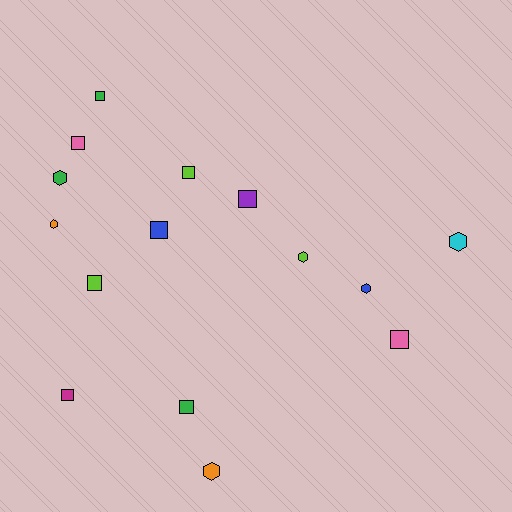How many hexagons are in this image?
There are 6 hexagons.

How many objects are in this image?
There are 15 objects.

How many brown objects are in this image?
There are no brown objects.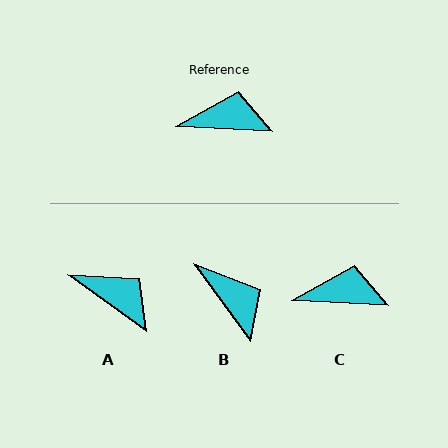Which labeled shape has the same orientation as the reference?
C.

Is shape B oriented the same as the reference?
No, it is off by about 51 degrees.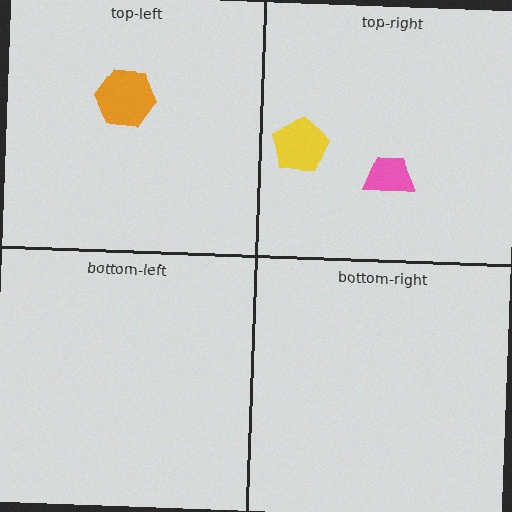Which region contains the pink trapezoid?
The top-right region.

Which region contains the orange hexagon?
The top-left region.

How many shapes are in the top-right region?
2.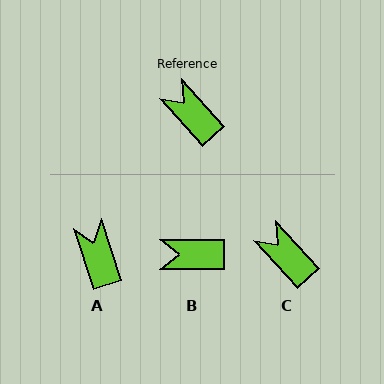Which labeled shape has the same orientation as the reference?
C.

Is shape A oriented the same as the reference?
No, it is off by about 24 degrees.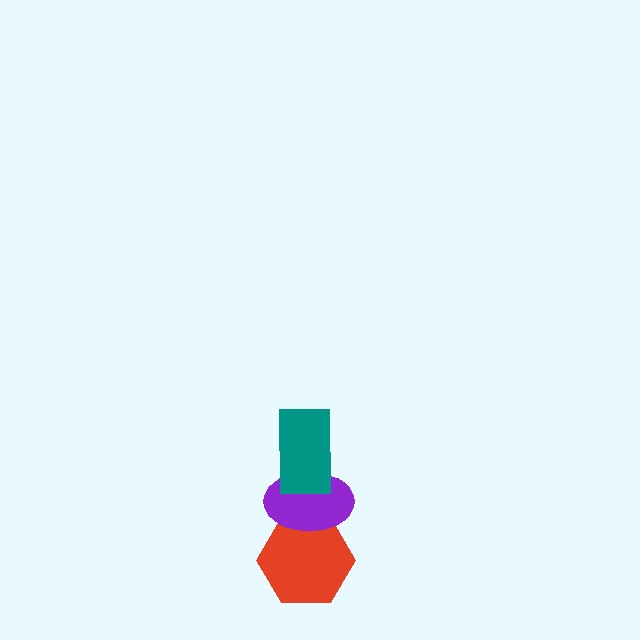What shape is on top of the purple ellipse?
The teal rectangle is on top of the purple ellipse.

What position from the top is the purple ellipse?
The purple ellipse is 2nd from the top.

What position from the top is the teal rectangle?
The teal rectangle is 1st from the top.